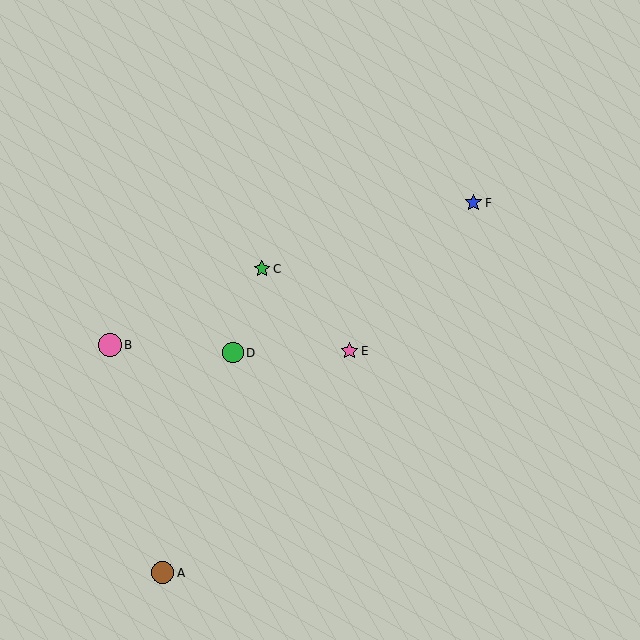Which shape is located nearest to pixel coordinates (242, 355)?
The green circle (labeled D) at (233, 353) is nearest to that location.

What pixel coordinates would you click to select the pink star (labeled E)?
Click at (350, 351) to select the pink star E.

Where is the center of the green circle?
The center of the green circle is at (233, 353).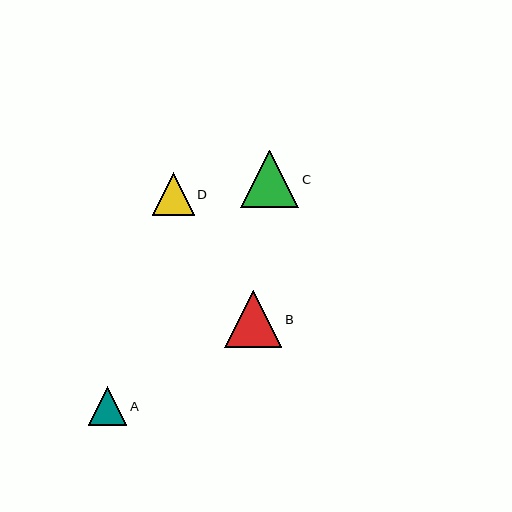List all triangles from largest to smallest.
From largest to smallest: C, B, D, A.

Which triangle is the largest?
Triangle C is the largest with a size of approximately 58 pixels.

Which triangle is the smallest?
Triangle A is the smallest with a size of approximately 38 pixels.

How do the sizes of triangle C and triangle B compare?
Triangle C and triangle B are approximately the same size.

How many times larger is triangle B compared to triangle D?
Triangle B is approximately 1.4 times the size of triangle D.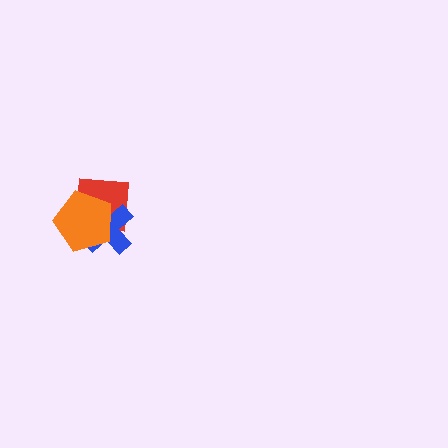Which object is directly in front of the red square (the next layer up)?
The blue cross is directly in front of the red square.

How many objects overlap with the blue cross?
2 objects overlap with the blue cross.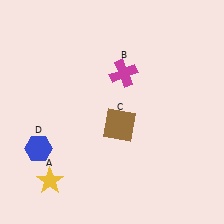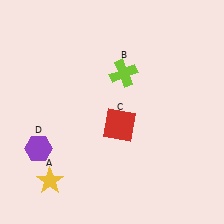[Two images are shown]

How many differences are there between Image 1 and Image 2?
There are 3 differences between the two images.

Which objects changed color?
B changed from magenta to lime. C changed from brown to red. D changed from blue to purple.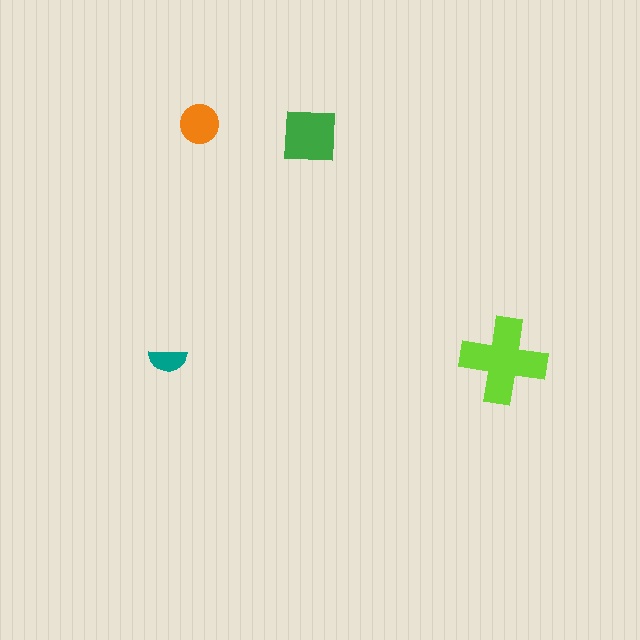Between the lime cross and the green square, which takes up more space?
The lime cross.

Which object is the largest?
The lime cross.